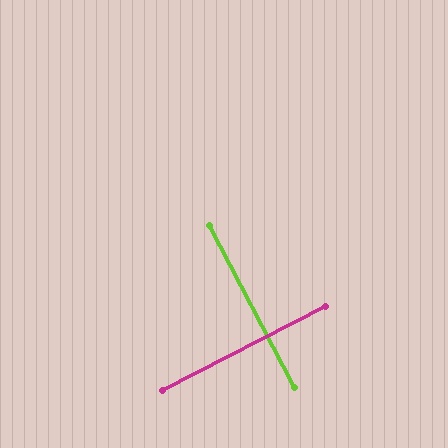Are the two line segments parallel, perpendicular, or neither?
Perpendicular — they meet at approximately 90°.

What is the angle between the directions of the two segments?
Approximately 90 degrees.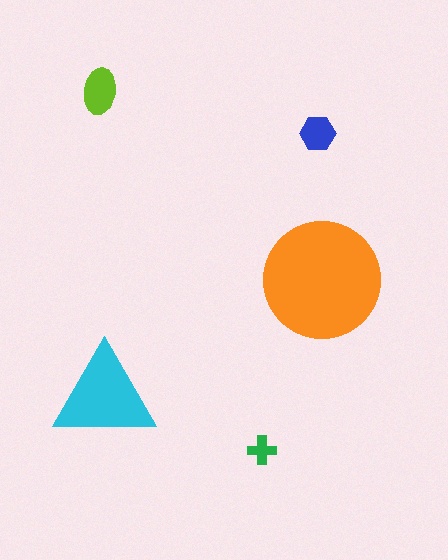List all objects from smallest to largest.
The green cross, the blue hexagon, the lime ellipse, the cyan triangle, the orange circle.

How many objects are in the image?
There are 5 objects in the image.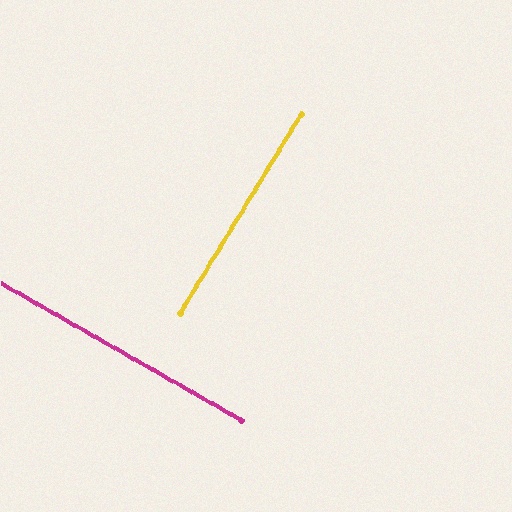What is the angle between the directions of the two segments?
Approximately 88 degrees.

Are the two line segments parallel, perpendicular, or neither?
Perpendicular — they meet at approximately 88°.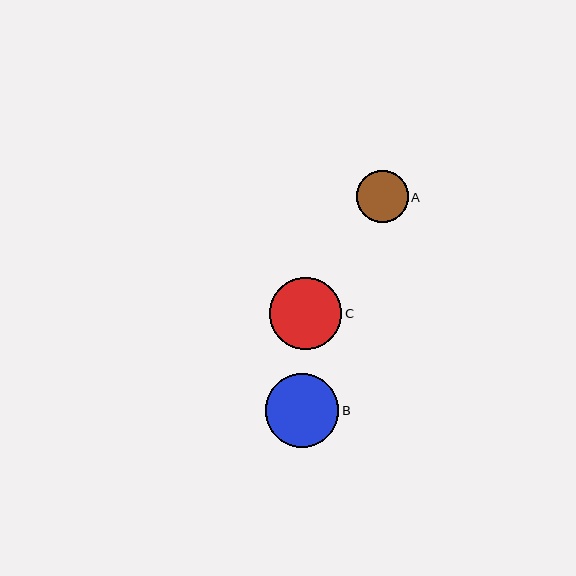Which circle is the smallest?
Circle A is the smallest with a size of approximately 52 pixels.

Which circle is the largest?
Circle B is the largest with a size of approximately 73 pixels.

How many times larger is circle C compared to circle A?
Circle C is approximately 1.4 times the size of circle A.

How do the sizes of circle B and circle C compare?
Circle B and circle C are approximately the same size.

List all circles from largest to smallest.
From largest to smallest: B, C, A.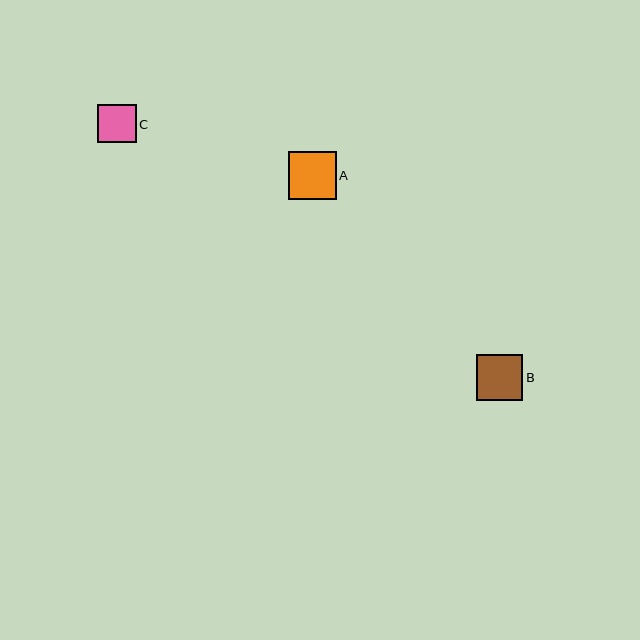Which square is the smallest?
Square C is the smallest with a size of approximately 38 pixels.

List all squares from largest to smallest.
From largest to smallest: A, B, C.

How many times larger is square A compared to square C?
Square A is approximately 1.2 times the size of square C.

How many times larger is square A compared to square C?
Square A is approximately 1.2 times the size of square C.